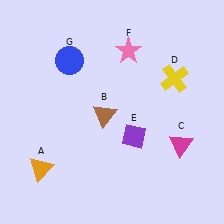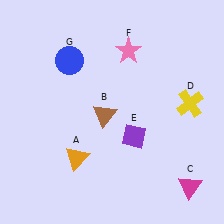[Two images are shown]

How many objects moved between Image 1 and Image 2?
3 objects moved between the two images.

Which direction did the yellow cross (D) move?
The yellow cross (D) moved down.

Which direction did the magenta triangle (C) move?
The magenta triangle (C) moved down.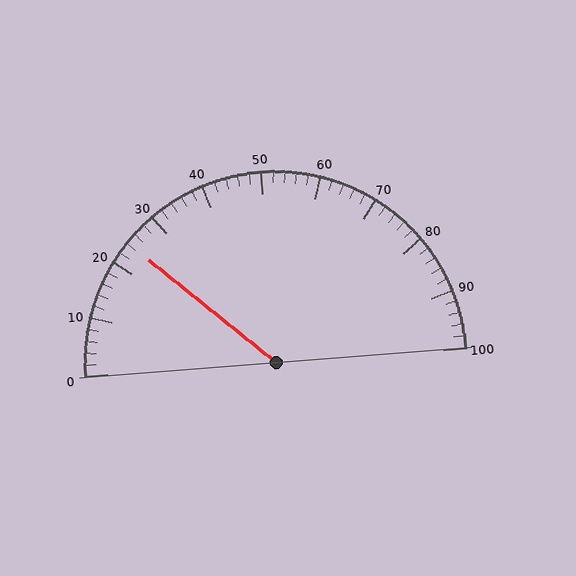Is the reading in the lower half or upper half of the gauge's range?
The reading is in the lower half of the range (0 to 100).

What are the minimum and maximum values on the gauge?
The gauge ranges from 0 to 100.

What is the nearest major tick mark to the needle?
The nearest major tick mark is 20.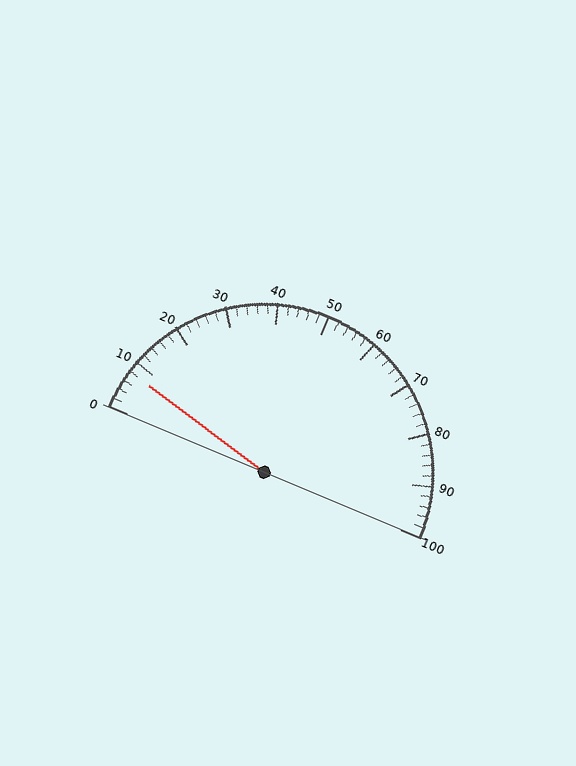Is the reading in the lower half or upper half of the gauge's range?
The reading is in the lower half of the range (0 to 100).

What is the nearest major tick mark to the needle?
The nearest major tick mark is 10.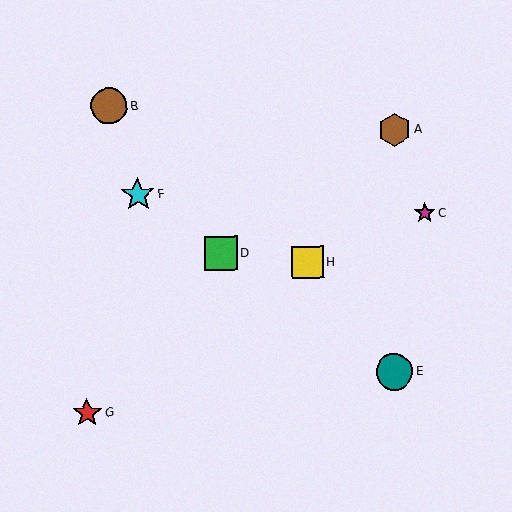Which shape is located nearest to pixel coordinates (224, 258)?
The green square (labeled D) at (221, 253) is nearest to that location.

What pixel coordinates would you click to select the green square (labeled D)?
Click at (221, 253) to select the green square D.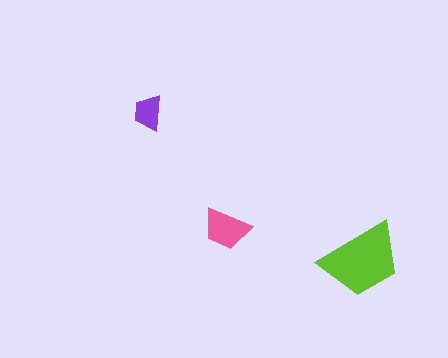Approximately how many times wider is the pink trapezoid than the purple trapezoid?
About 1.5 times wider.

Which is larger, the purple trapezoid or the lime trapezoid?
The lime one.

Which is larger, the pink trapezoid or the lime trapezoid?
The lime one.